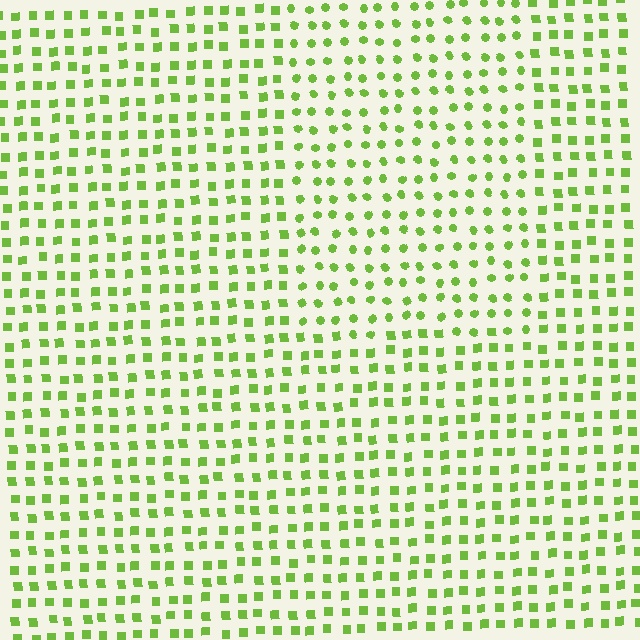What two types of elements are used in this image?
The image uses circles inside the rectangle region and squares outside it.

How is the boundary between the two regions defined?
The boundary is defined by a change in element shape: circles inside vs. squares outside. All elements share the same color and spacing.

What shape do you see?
I see a rectangle.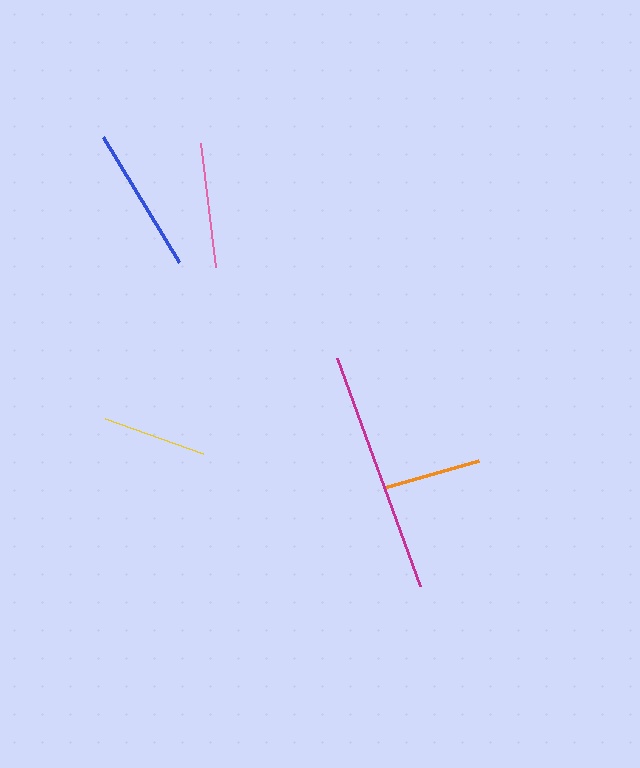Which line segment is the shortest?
The orange line is the shortest at approximately 99 pixels.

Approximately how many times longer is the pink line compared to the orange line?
The pink line is approximately 1.3 times the length of the orange line.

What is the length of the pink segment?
The pink segment is approximately 125 pixels long.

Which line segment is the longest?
The magenta line is the longest at approximately 242 pixels.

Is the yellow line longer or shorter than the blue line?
The blue line is longer than the yellow line.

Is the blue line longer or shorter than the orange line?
The blue line is longer than the orange line.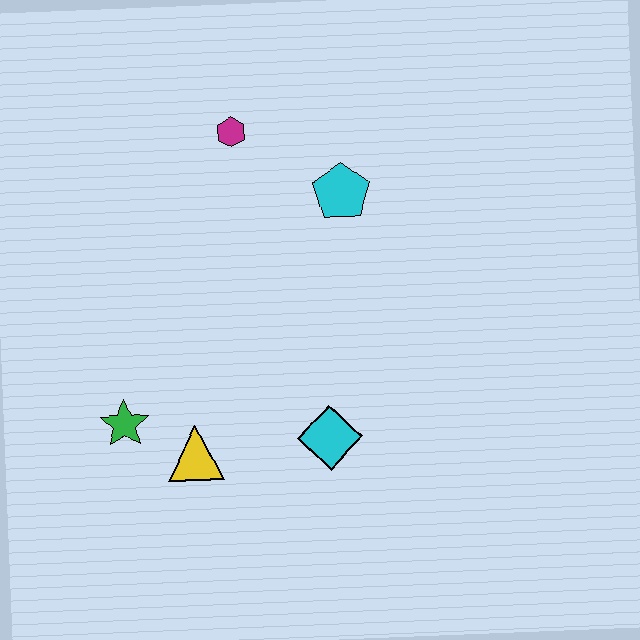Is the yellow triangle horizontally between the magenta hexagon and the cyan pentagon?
No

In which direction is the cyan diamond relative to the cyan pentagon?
The cyan diamond is below the cyan pentagon.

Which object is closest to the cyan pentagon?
The magenta hexagon is closest to the cyan pentagon.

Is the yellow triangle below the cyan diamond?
Yes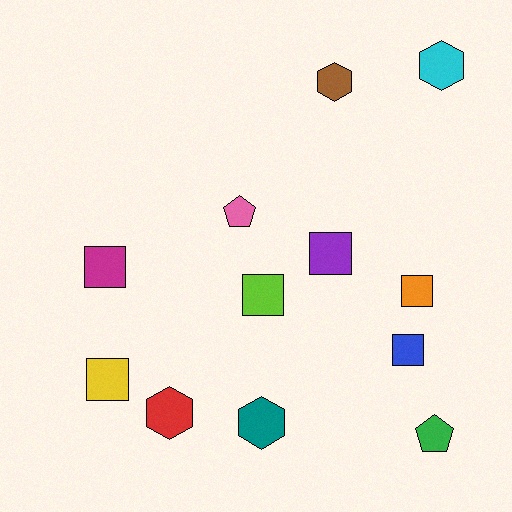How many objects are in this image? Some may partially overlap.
There are 12 objects.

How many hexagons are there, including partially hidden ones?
There are 4 hexagons.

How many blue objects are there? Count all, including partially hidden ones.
There is 1 blue object.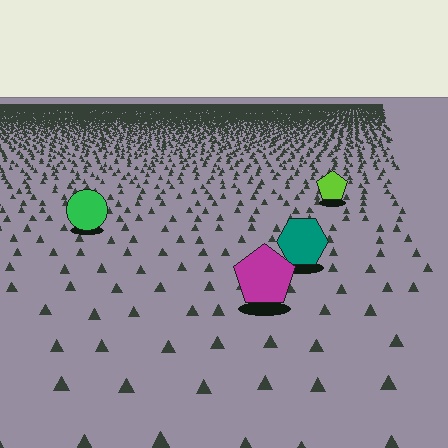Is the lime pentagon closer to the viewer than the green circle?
No. The green circle is closer — you can tell from the texture gradient: the ground texture is coarser near it.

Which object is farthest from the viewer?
The lime pentagon is farthest from the viewer. It appears smaller and the ground texture around it is denser.